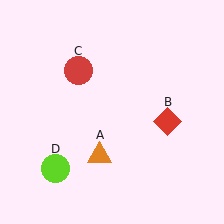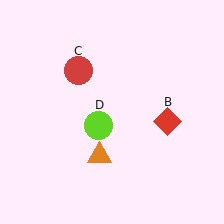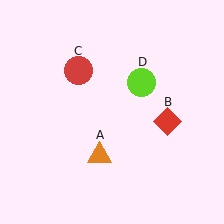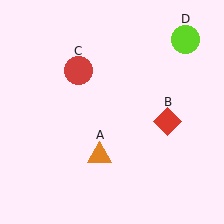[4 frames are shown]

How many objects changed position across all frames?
1 object changed position: lime circle (object D).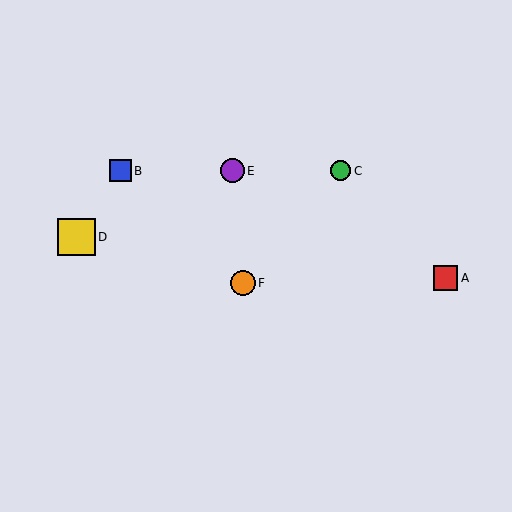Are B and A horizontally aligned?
No, B is at y≈171 and A is at y≈278.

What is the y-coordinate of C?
Object C is at y≈171.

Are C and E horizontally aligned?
Yes, both are at y≈171.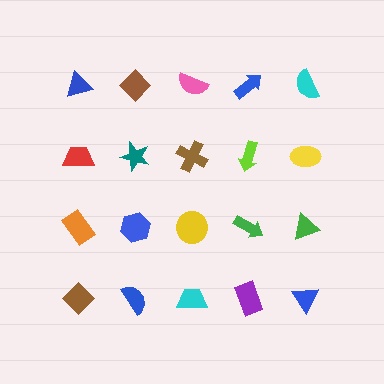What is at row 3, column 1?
An orange rectangle.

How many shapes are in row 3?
5 shapes.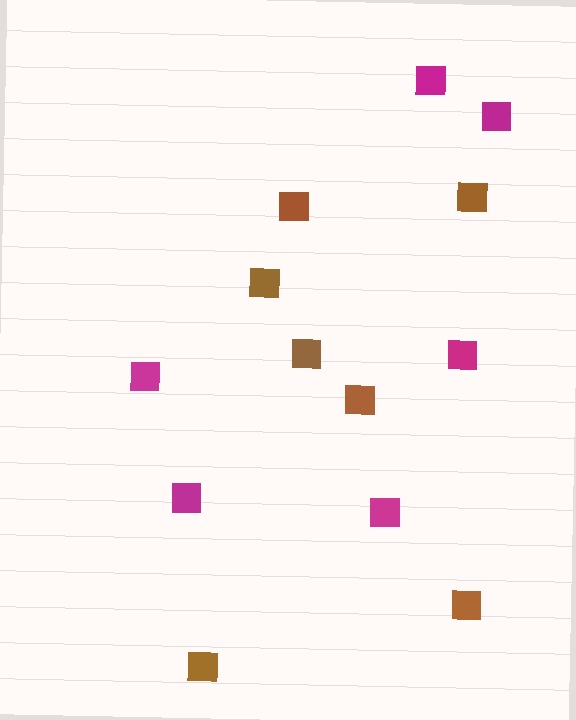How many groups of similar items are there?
There are 2 groups: one group of brown squares (7) and one group of magenta squares (6).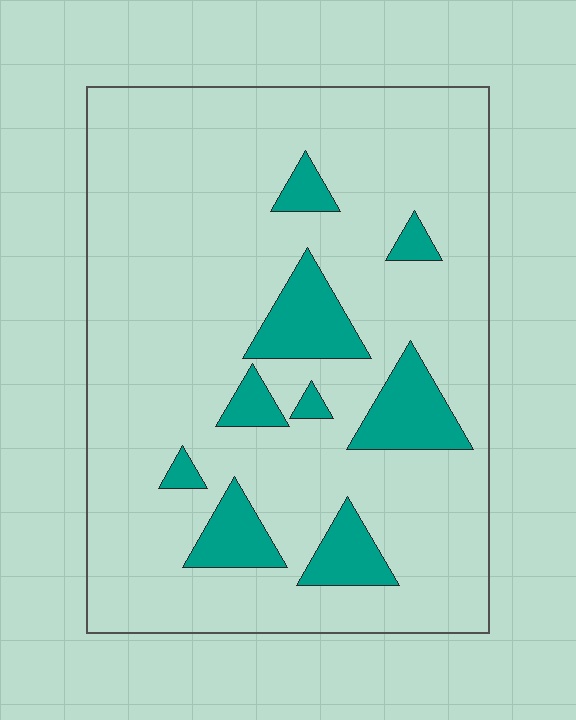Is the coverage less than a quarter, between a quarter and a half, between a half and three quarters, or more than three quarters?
Less than a quarter.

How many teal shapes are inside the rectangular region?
9.